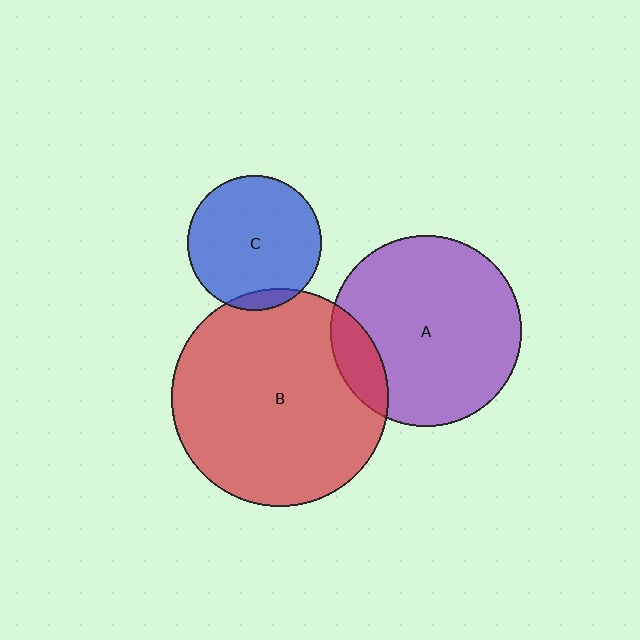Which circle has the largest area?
Circle B (red).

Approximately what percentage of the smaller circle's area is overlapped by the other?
Approximately 15%.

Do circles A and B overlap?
Yes.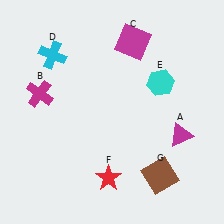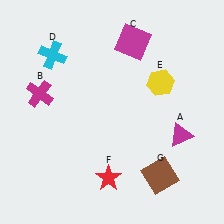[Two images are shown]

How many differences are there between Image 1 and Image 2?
There is 1 difference between the two images.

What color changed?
The hexagon (E) changed from cyan in Image 1 to yellow in Image 2.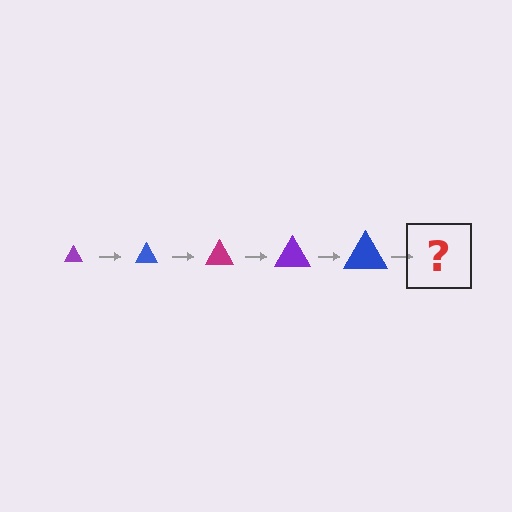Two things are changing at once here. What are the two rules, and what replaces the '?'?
The two rules are that the triangle grows larger each step and the color cycles through purple, blue, and magenta. The '?' should be a magenta triangle, larger than the previous one.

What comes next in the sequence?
The next element should be a magenta triangle, larger than the previous one.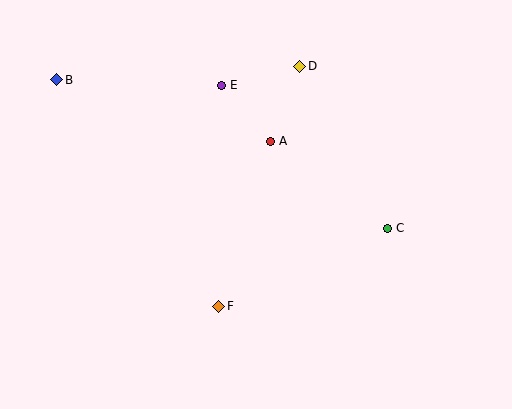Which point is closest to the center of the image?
Point A at (271, 141) is closest to the center.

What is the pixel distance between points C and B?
The distance between C and B is 363 pixels.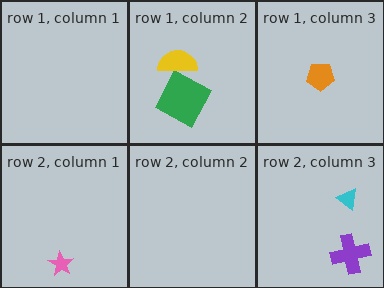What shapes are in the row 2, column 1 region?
The pink star.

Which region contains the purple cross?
The row 2, column 3 region.